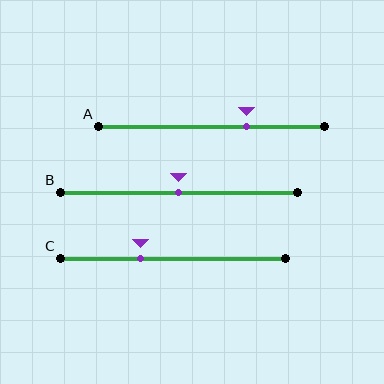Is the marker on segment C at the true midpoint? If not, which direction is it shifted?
No, the marker on segment C is shifted to the left by about 14% of the segment length.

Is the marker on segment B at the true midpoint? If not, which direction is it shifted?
Yes, the marker on segment B is at the true midpoint.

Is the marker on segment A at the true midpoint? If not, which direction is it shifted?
No, the marker on segment A is shifted to the right by about 16% of the segment length.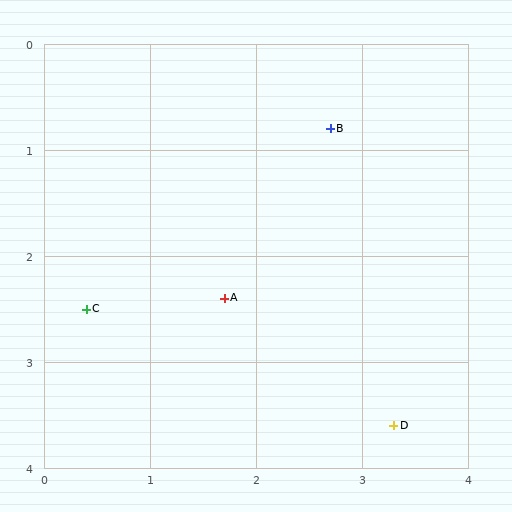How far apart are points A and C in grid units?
Points A and C are about 1.3 grid units apart.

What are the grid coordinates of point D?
Point D is at approximately (3.3, 3.6).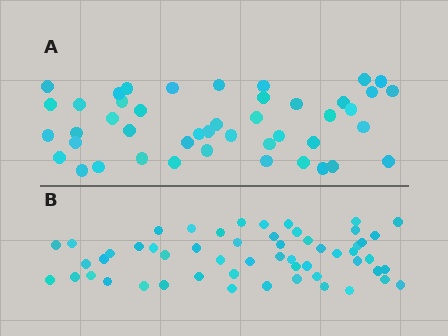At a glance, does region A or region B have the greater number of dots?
Region B (the bottom region) has more dots.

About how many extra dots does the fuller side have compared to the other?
Region B has roughly 10 or so more dots than region A.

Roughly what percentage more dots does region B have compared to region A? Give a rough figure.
About 20% more.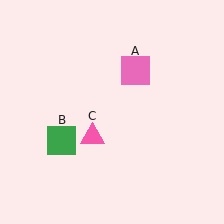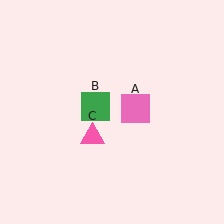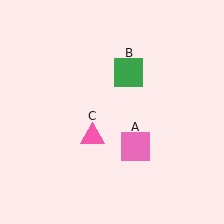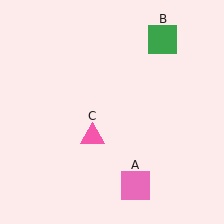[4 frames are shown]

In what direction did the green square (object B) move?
The green square (object B) moved up and to the right.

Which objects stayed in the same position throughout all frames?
Pink triangle (object C) remained stationary.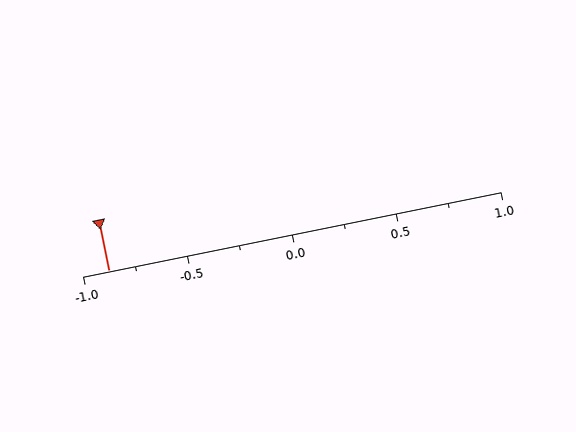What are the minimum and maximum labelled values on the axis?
The axis runs from -1.0 to 1.0.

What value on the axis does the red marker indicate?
The marker indicates approximately -0.88.